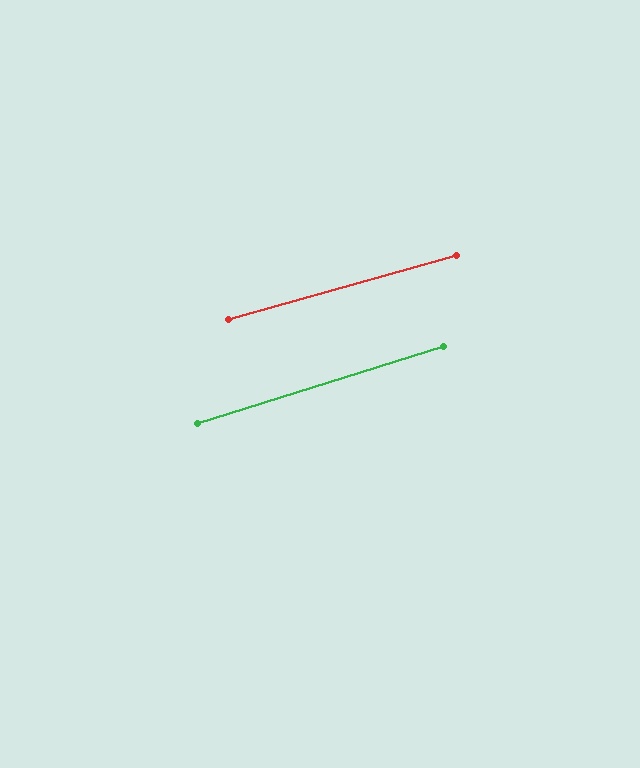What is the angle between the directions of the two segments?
Approximately 2 degrees.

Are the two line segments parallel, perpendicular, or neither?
Parallel — their directions differ by only 1.8°.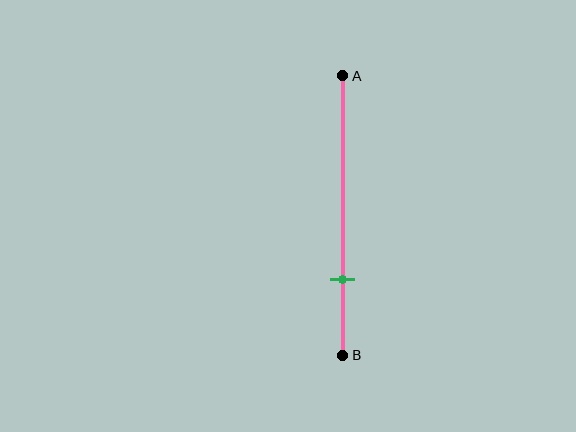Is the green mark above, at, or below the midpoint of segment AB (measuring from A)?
The green mark is below the midpoint of segment AB.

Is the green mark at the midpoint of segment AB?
No, the mark is at about 75% from A, not at the 50% midpoint.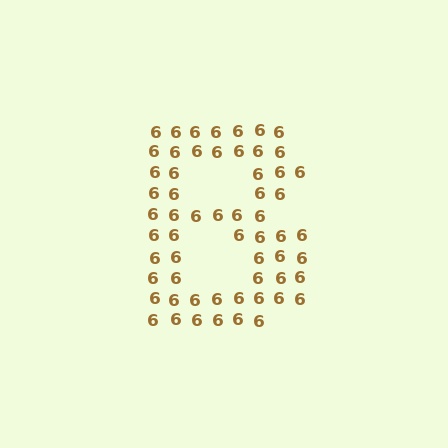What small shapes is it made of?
It is made of small digit 6's.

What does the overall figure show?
The overall figure shows the letter B.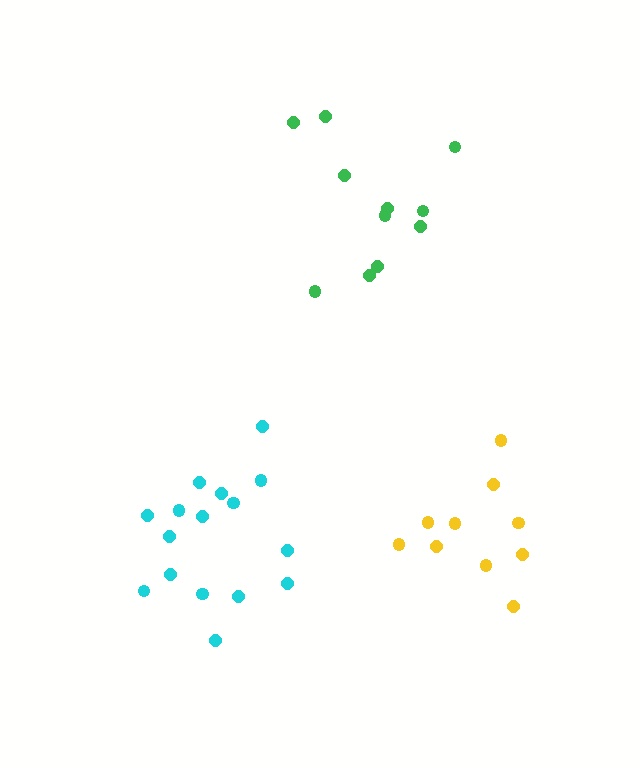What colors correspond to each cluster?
The clusters are colored: green, cyan, yellow.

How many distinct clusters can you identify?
There are 3 distinct clusters.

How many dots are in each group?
Group 1: 11 dots, Group 2: 16 dots, Group 3: 10 dots (37 total).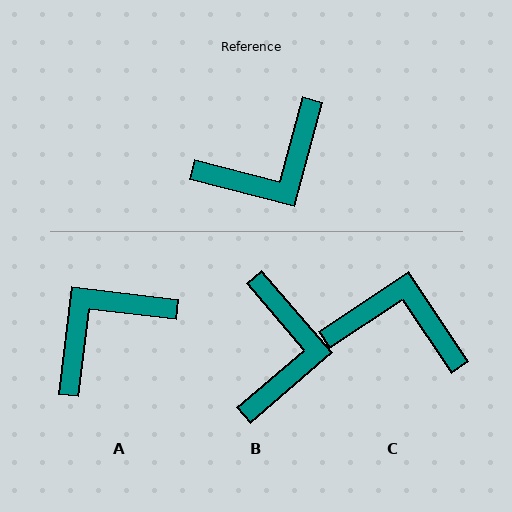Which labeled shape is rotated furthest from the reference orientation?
A, about 172 degrees away.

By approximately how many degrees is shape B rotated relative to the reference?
Approximately 55 degrees counter-clockwise.